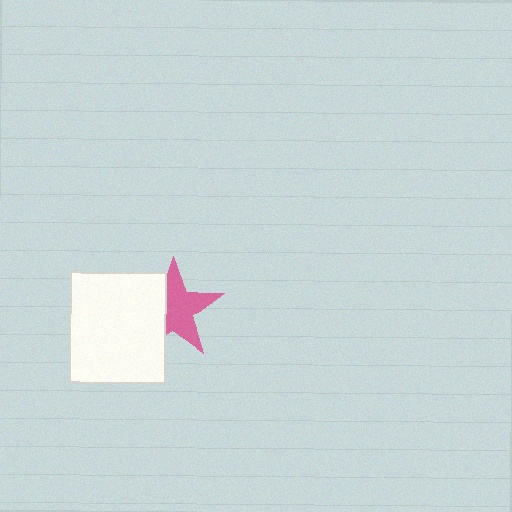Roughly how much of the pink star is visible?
About half of it is visible (roughly 63%).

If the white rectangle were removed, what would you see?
You would see the complete pink star.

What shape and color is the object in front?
The object in front is a white rectangle.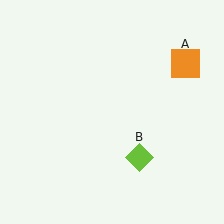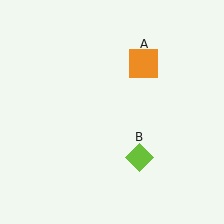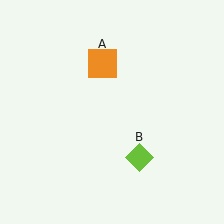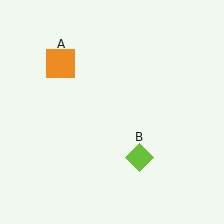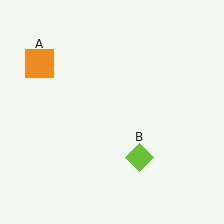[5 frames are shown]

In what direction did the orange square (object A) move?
The orange square (object A) moved left.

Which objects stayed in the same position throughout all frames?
Lime diamond (object B) remained stationary.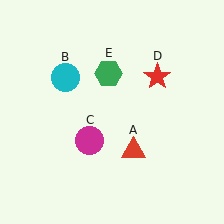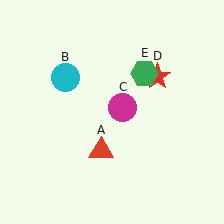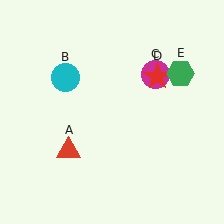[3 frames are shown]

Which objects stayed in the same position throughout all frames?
Cyan circle (object B) and red star (object D) remained stationary.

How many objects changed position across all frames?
3 objects changed position: red triangle (object A), magenta circle (object C), green hexagon (object E).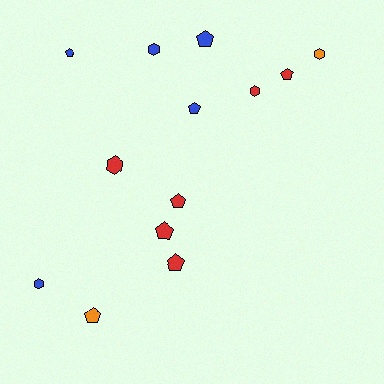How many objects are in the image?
There are 13 objects.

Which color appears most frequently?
Red, with 6 objects.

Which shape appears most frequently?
Pentagon, with 8 objects.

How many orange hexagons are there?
There is 1 orange hexagon.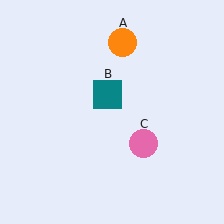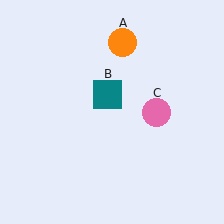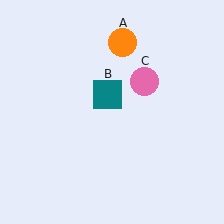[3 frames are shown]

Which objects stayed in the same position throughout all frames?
Orange circle (object A) and teal square (object B) remained stationary.